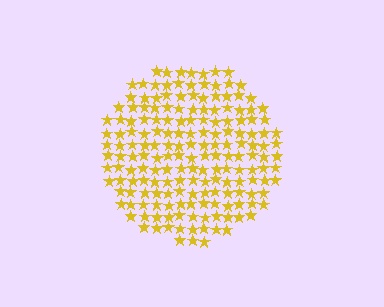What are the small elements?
The small elements are stars.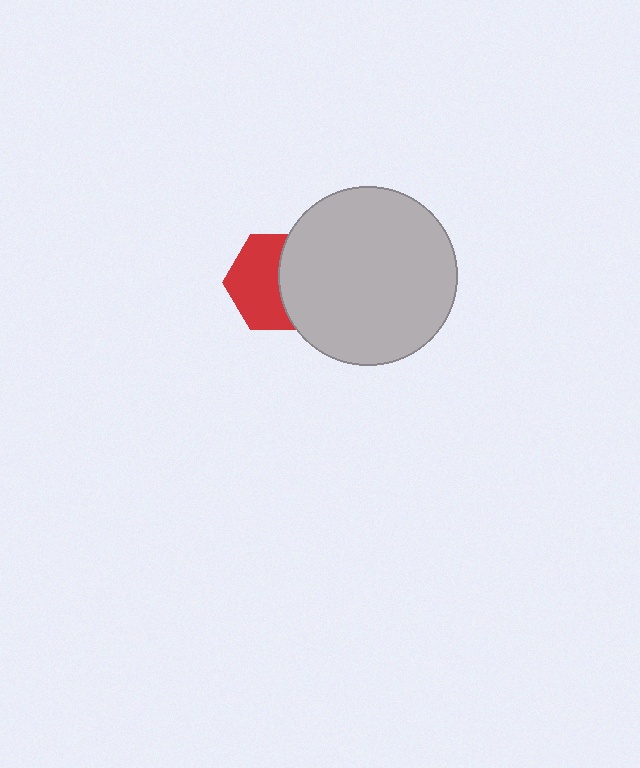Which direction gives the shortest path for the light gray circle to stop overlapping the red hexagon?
Moving right gives the shortest separation.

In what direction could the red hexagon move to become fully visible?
The red hexagon could move left. That would shift it out from behind the light gray circle entirely.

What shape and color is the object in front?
The object in front is a light gray circle.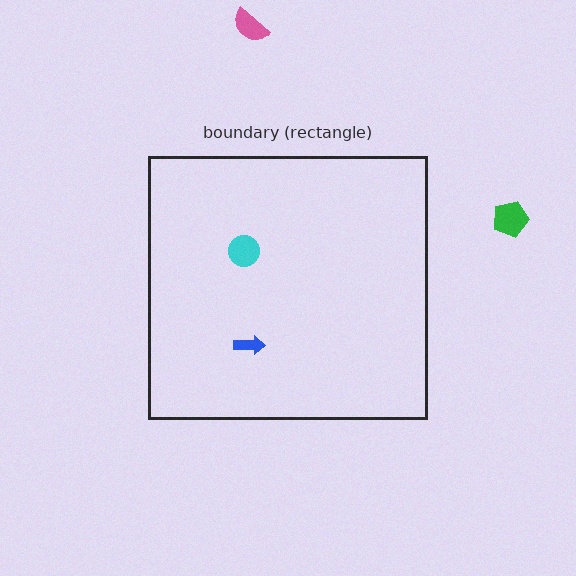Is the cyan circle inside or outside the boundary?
Inside.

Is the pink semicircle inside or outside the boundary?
Outside.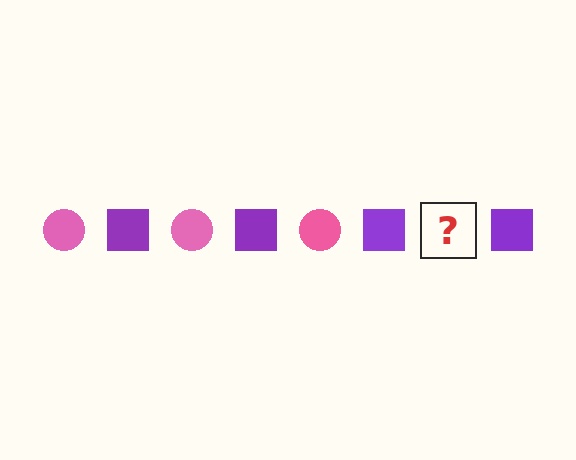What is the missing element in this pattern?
The missing element is a pink circle.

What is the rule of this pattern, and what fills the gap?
The rule is that the pattern alternates between pink circle and purple square. The gap should be filled with a pink circle.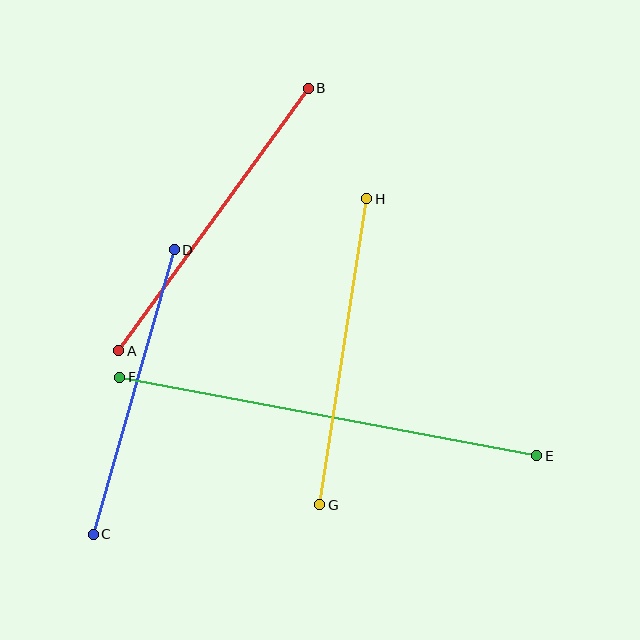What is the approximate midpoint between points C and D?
The midpoint is at approximately (134, 392) pixels.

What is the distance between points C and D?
The distance is approximately 296 pixels.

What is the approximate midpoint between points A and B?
The midpoint is at approximately (214, 219) pixels.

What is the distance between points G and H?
The distance is approximately 310 pixels.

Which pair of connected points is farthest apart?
Points E and F are farthest apart.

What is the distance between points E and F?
The distance is approximately 424 pixels.